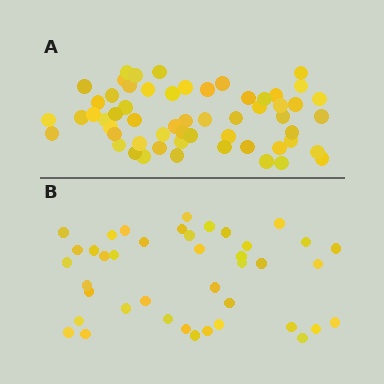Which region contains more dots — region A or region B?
Region A (the top region) has more dots.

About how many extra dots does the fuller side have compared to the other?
Region A has approximately 15 more dots than region B.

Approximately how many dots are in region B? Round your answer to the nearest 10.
About 40 dots. (The exact count is 41, which rounds to 40.)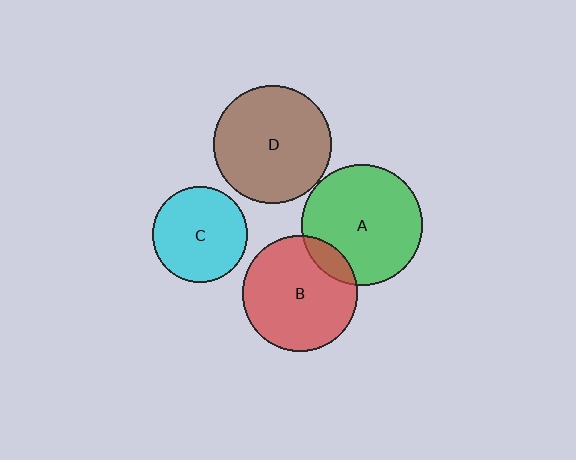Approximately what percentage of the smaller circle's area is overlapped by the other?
Approximately 10%.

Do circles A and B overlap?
Yes.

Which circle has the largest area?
Circle A (green).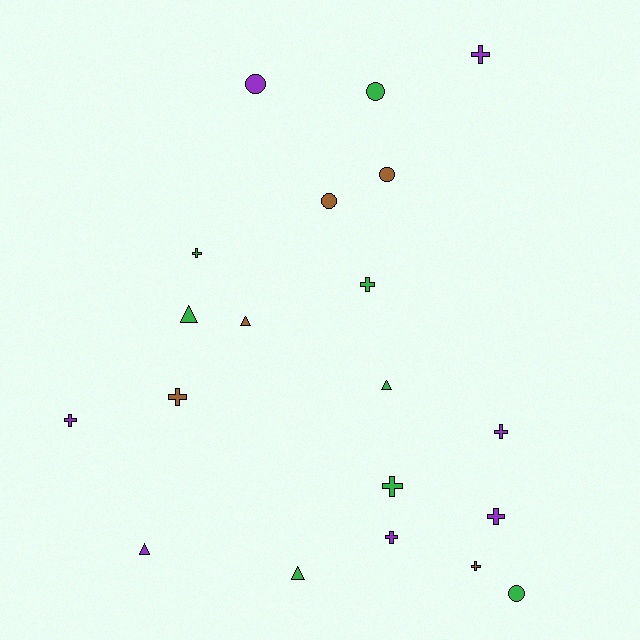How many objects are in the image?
There are 20 objects.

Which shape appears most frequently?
Cross, with 10 objects.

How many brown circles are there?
There are 2 brown circles.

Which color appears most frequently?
Green, with 8 objects.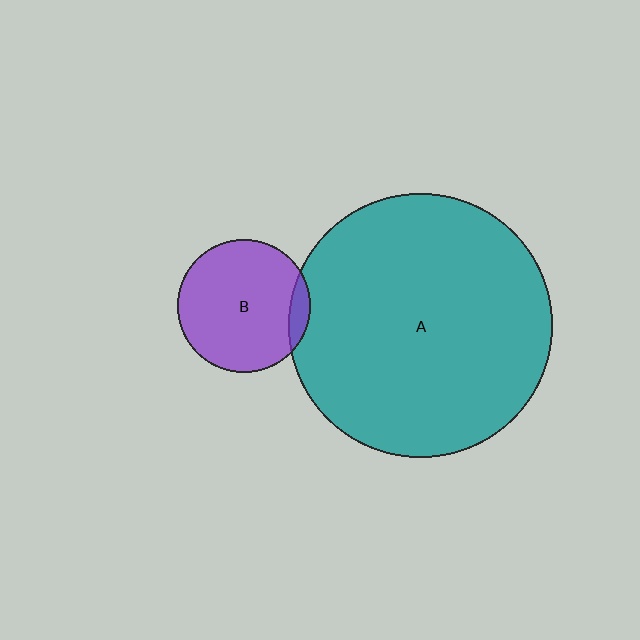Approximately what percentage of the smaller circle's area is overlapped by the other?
Approximately 10%.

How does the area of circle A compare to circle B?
Approximately 3.9 times.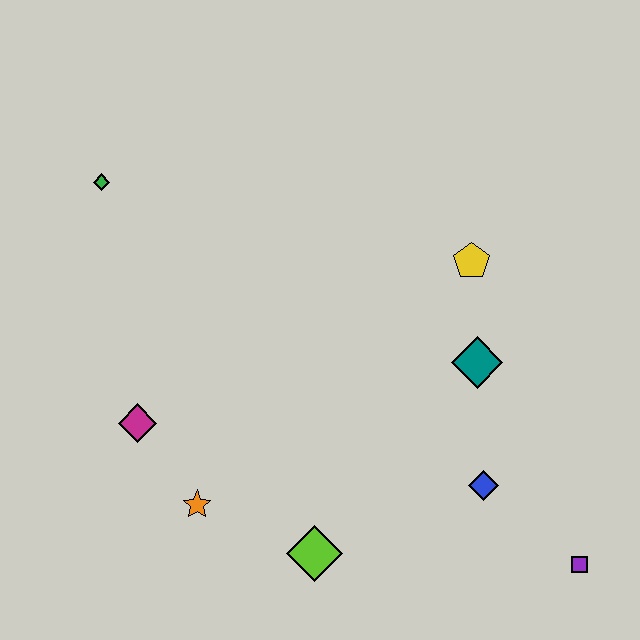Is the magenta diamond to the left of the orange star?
Yes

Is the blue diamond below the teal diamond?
Yes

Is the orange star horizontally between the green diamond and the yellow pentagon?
Yes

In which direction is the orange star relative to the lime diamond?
The orange star is to the left of the lime diamond.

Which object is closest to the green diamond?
The magenta diamond is closest to the green diamond.